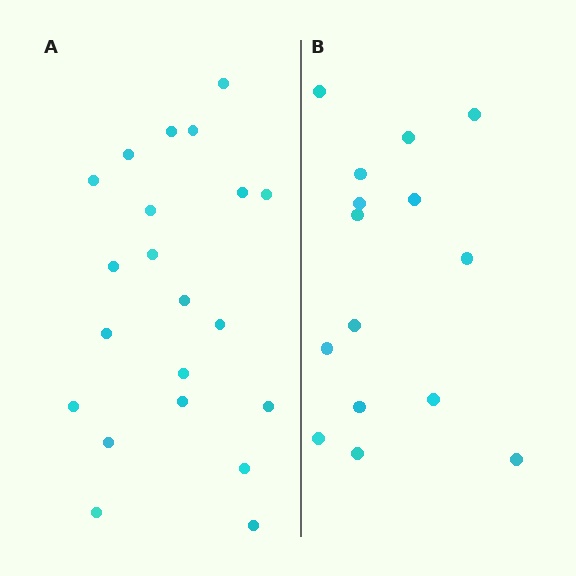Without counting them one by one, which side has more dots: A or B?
Region A (the left region) has more dots.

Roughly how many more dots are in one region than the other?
Region A has about 6 more dots than region B.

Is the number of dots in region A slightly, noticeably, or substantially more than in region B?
Region A has noticeably more, but not dramatically so. The ratio is roughly 1.4 to 1.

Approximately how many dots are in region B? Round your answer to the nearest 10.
About 20 dots. (The exact count is 15, which rounds to 20.)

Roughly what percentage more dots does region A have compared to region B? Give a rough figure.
About 40% more.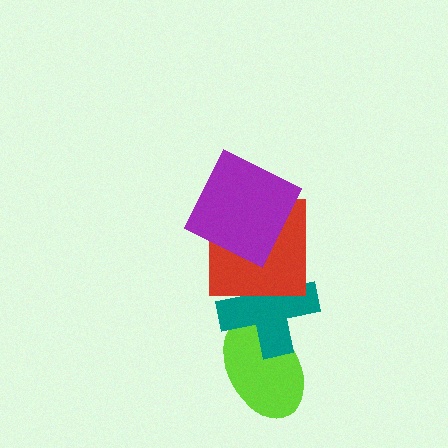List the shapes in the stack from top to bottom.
From top to bottom: the purple square, the red square, the teal cross, the lime ellipse.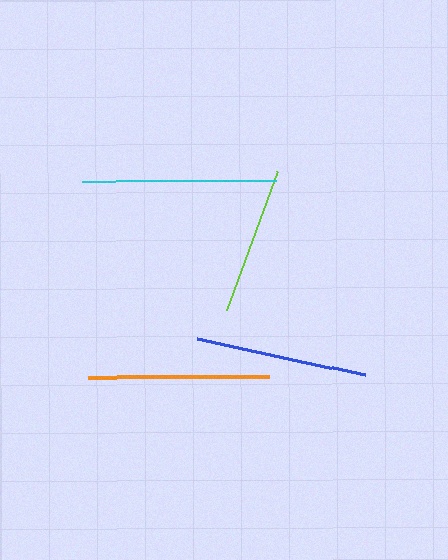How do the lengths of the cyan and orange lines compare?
The cyan and orange lines are approximately the same length.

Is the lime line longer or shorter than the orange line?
The orange line is longer than the lime line.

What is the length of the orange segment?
The orange segment is approximately 181 pixels long.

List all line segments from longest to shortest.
From longest to shortest: cyan, orange, blue, lime.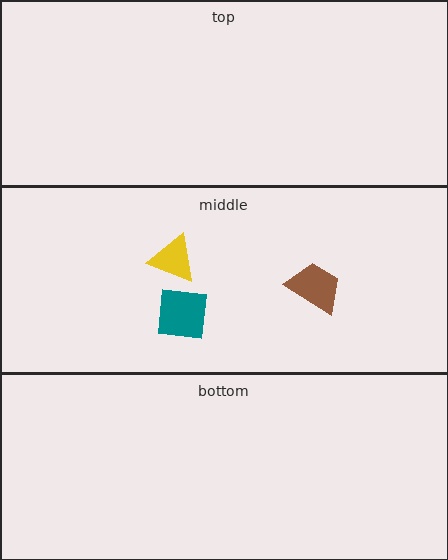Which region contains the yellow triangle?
The middle region.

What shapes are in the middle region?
The teal square, the brown trapezoid, the yellow triangle.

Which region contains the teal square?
The middle region.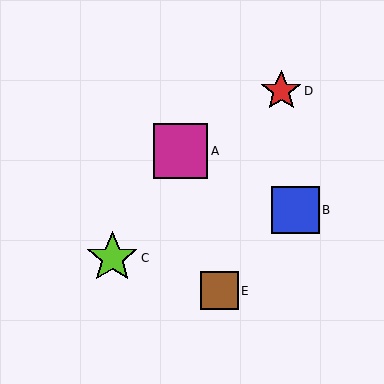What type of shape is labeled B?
Shape B is a blue square.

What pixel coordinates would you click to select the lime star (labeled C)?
Click at (112, 258) to select the lime star C.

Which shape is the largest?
The magenta square (labeled A) is the largest.